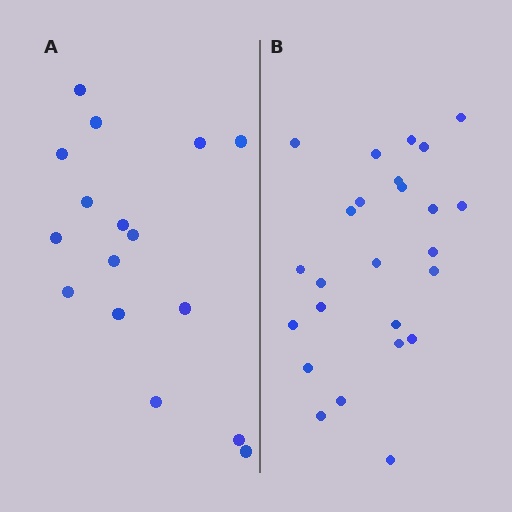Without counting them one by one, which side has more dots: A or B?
Region B (the right region) has more dots.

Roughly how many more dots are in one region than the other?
Region B has roughly 8 or so more dots than region A.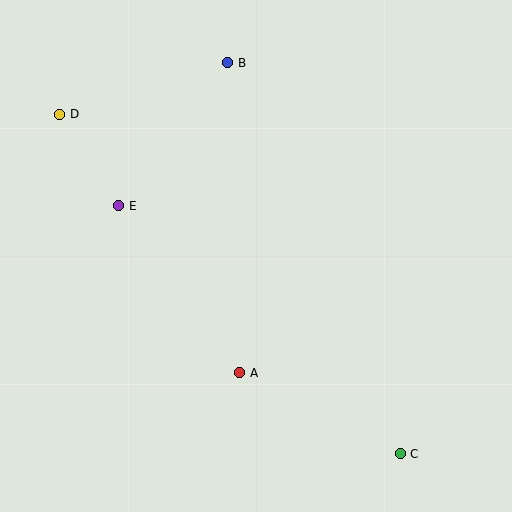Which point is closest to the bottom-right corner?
Point C is closest to the bottom-right corner.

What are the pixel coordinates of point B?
Point B is at (228, 63).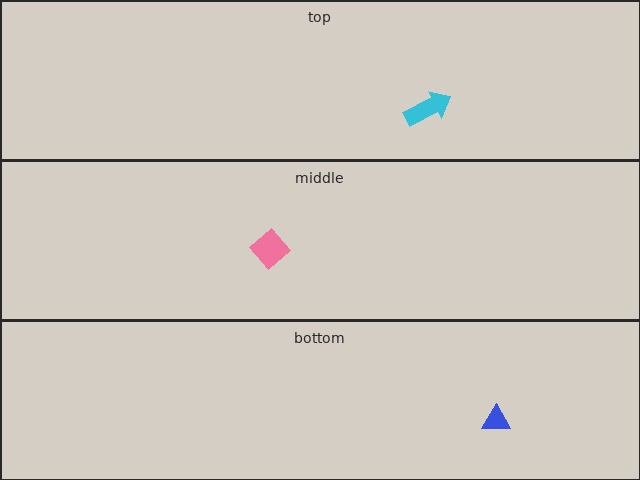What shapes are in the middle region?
The pink diamond.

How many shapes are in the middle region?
1.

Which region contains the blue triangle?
The bottom region.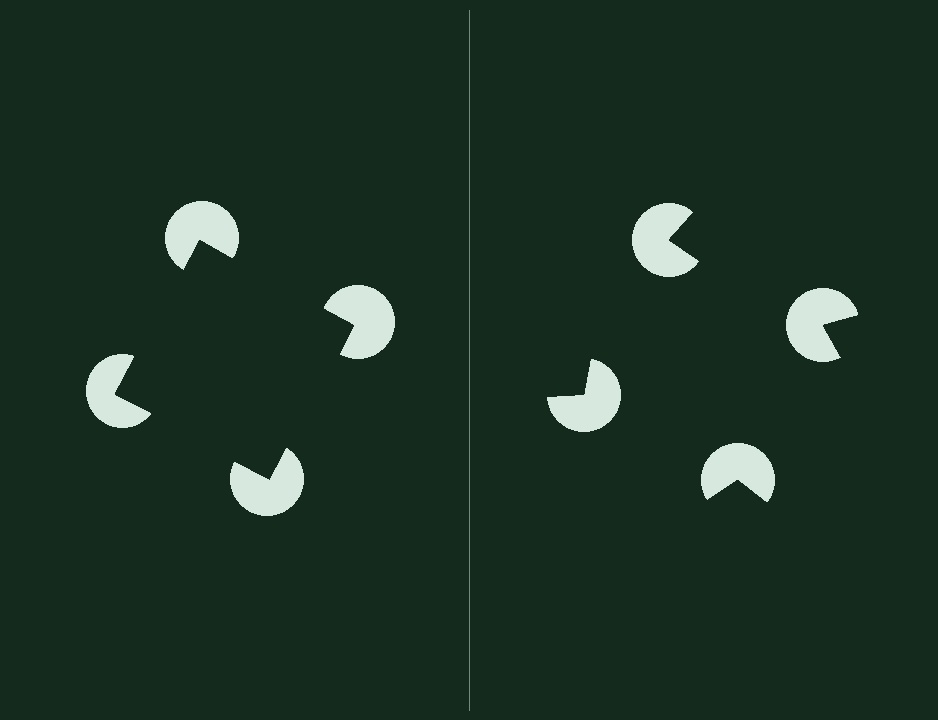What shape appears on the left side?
An illusory square.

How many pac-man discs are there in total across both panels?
8 — 4 on each side.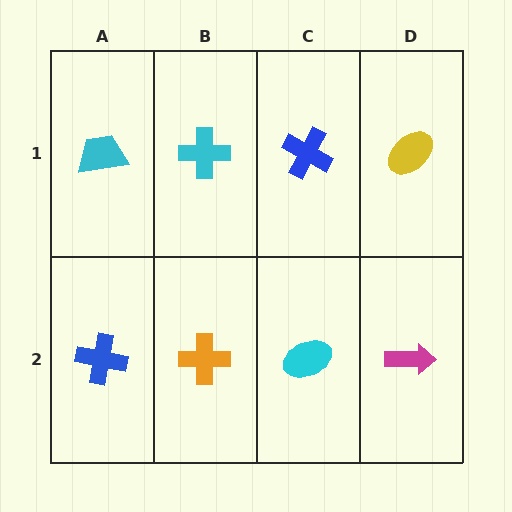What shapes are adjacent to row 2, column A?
A cyan trapezoid (row 1, column A), an orange cross (row 2, column B).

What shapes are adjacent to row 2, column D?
A yellow ellipse (row 1, column D), a cyan ellipse (row 2, column C).